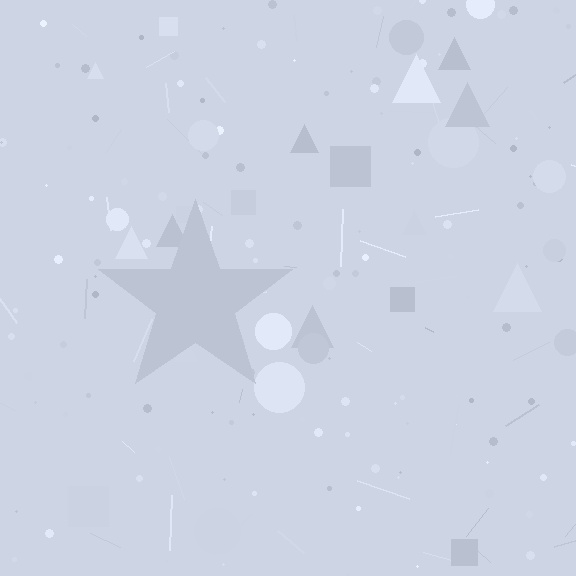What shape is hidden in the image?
A star is hidden in the image.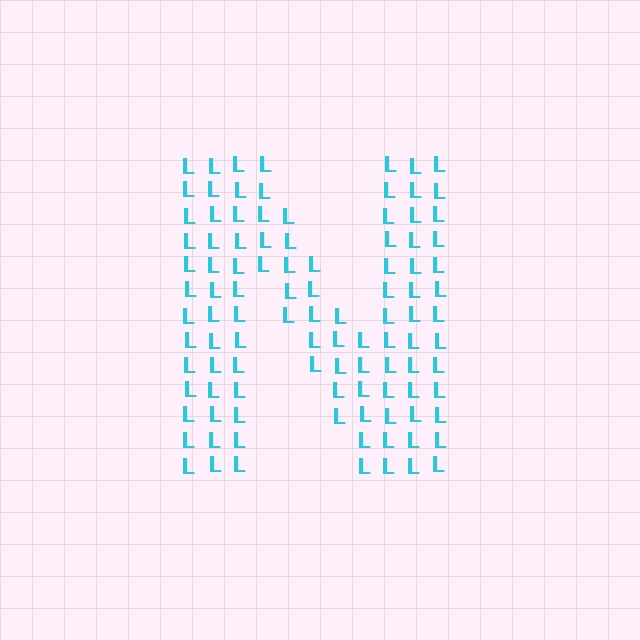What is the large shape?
The large shape is the letter N.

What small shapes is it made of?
It is made of small letter L's.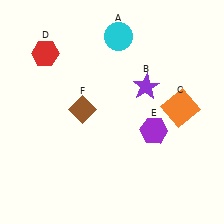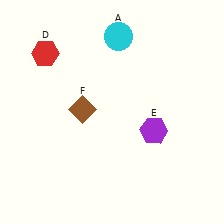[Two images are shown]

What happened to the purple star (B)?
The purple star (B) was removed in Image 2. It was in the top-right area of Image 1.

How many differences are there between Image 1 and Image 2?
There are 2 differences between the two images.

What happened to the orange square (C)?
The orange square (C) was removed in Image 2. It was in the top-right area of Image 1.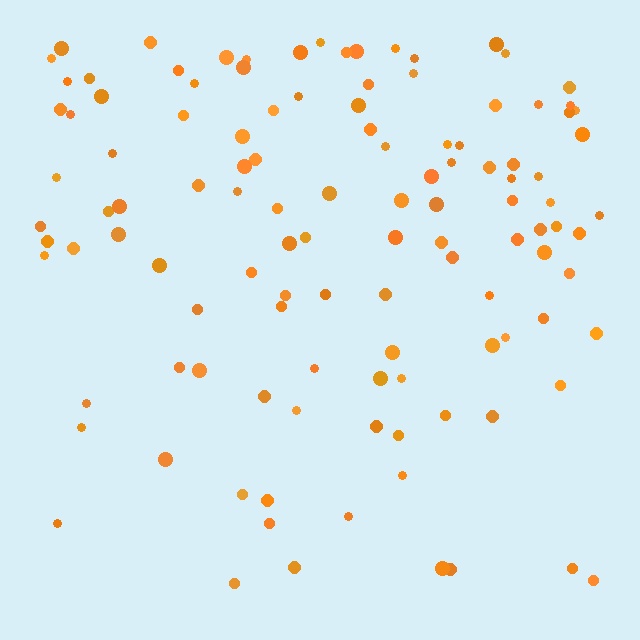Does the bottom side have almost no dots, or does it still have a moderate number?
Still a moderate number, just noticeably fewer than the top.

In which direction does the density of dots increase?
From bottom to top, with the top side densest.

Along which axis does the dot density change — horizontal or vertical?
Vertical.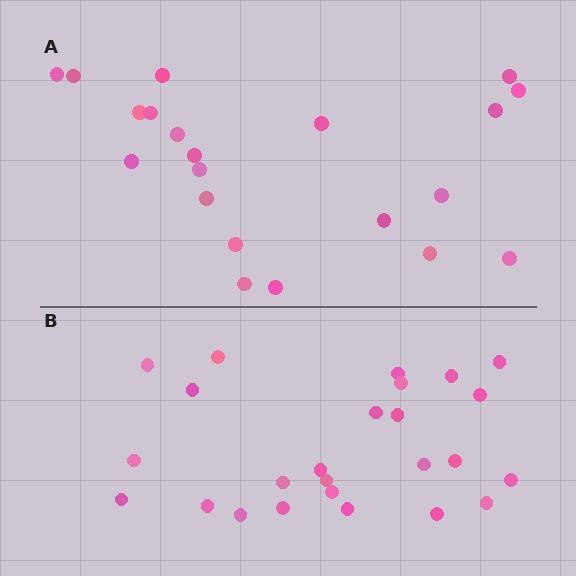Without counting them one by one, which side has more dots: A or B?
Region B (the bottom region) has more dots.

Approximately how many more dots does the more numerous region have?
Region B has about 4 more dots than region A.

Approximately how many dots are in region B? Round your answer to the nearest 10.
About 20 dots. (The exact count is 25, which rounds to 20.)